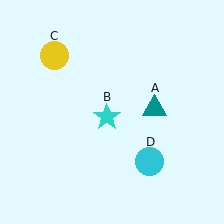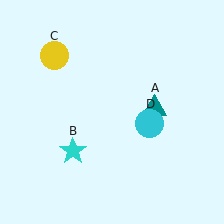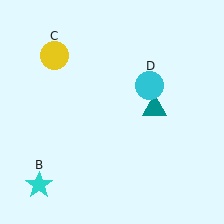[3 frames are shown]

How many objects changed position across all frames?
2 objects changed position: cyan star (object B), cyan circle (object D).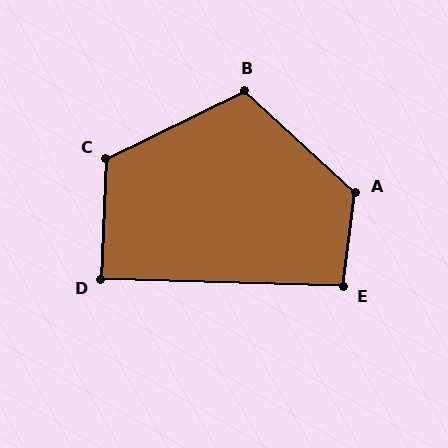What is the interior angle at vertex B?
Approximately 111 degrees (obtuse).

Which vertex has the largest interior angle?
A, at approximately 125 degrees.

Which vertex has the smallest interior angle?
D, at approximately 89 degrees.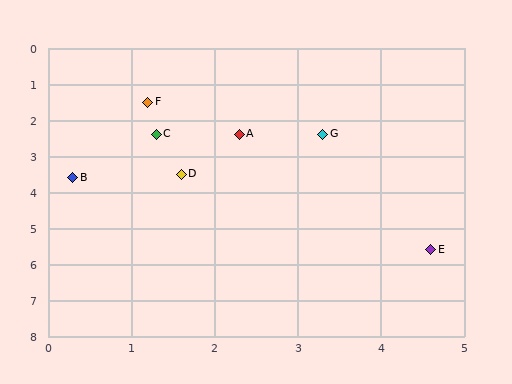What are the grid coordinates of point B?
Point B is at approximately (0.3, 3.6).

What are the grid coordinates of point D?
Point D is at approximately (1.6, 3.5).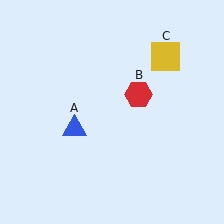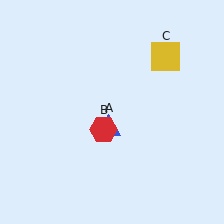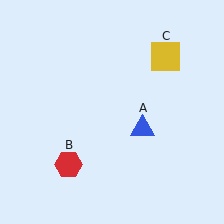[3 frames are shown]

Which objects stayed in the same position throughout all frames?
Yellow square (object C) remained stationary.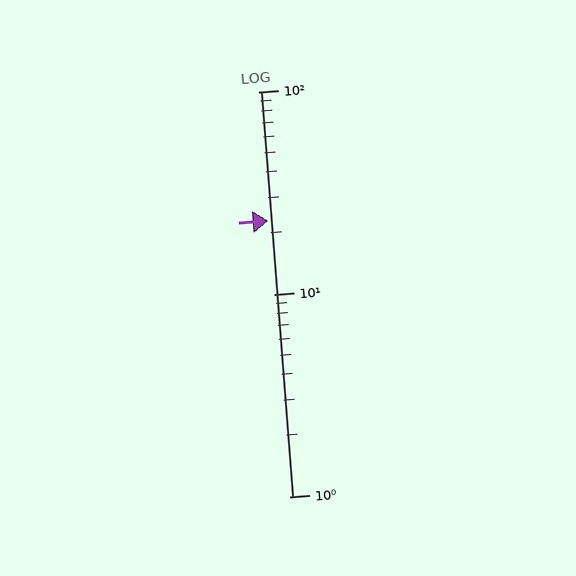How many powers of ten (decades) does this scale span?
The scale spans 2 decades, from 1 to 100.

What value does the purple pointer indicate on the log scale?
The pointer indicates approximately 23.